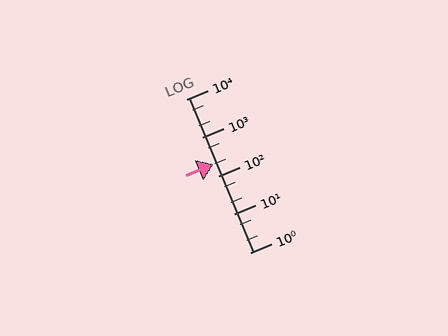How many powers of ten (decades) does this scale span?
The scale spans 4 decades, from 1 to 10000.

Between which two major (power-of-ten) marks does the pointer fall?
The pointer is between 100 and 1000.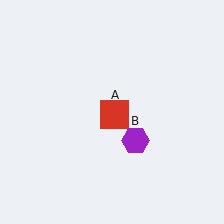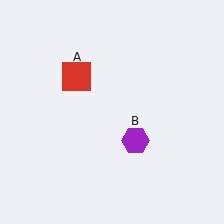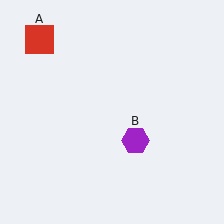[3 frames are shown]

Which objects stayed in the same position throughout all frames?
Purple hexagon (object B) remained stationary.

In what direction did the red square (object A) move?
The red square (object A) moved up and to the left.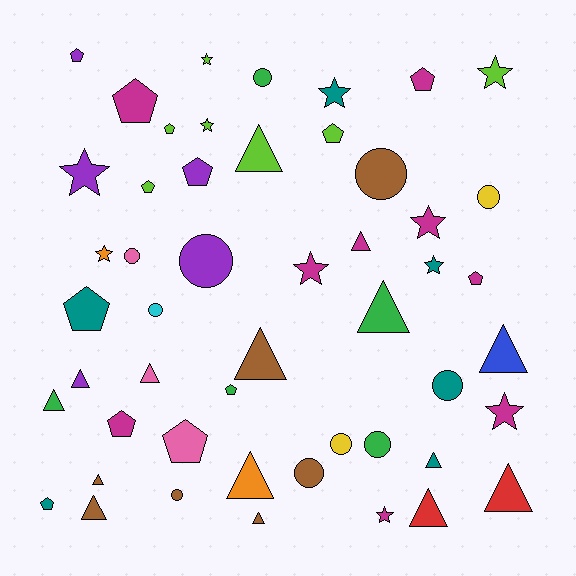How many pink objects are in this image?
There are 3 pink objects.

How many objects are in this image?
There are 50 objects.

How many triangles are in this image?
There are 15 triangles.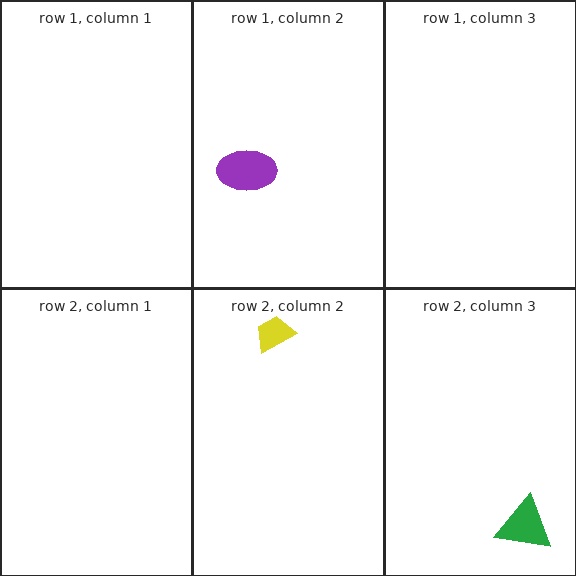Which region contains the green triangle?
The row 2, column 3 region.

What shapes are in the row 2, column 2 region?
The yellow trapezoid.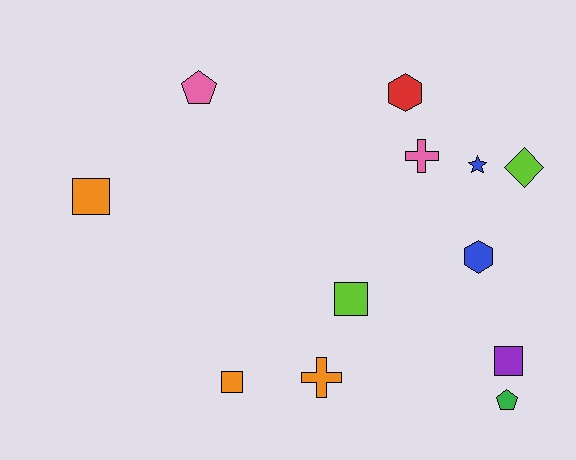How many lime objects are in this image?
There are 2 lime objects.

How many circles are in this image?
There are no circles.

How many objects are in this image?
There are 12 objects.